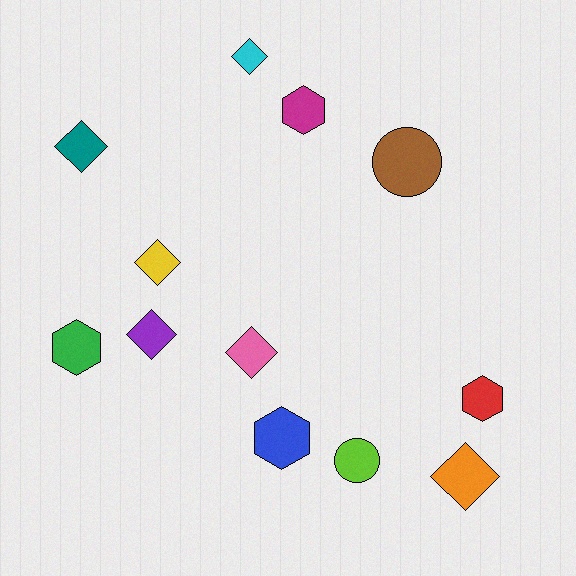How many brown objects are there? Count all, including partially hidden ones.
There is 1 brown object.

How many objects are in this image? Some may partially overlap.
There are 12 objects.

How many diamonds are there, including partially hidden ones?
There are 6 diamonds.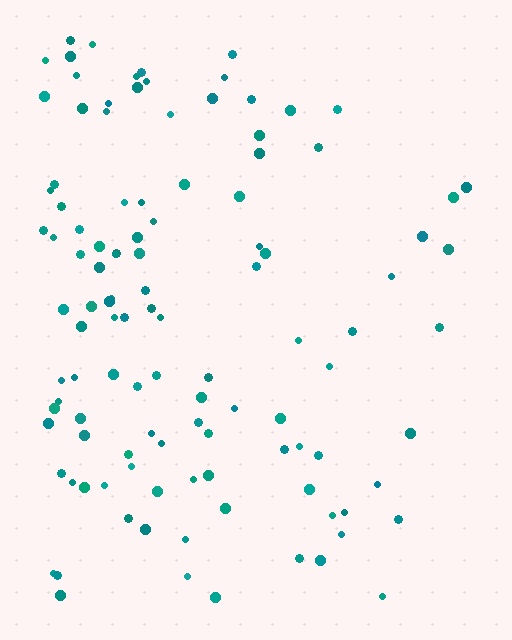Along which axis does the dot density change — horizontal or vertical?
Horizontal.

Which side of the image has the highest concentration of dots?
The left.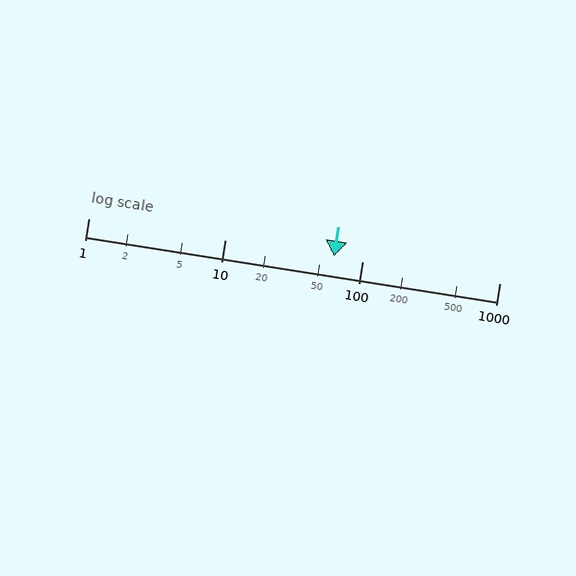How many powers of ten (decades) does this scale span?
The scale spans 3 decades, from 1 to 1000.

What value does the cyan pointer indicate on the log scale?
The pointer indicates approximately 62.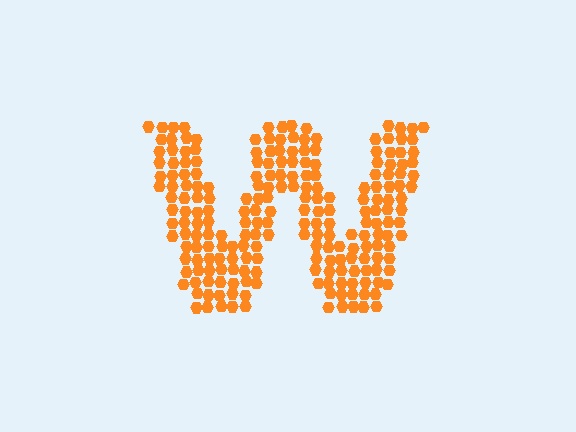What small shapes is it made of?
It is made of small hexagons.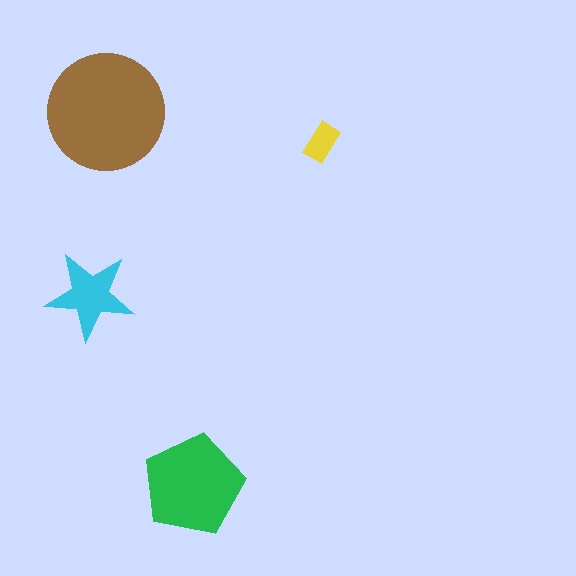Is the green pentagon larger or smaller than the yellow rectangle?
Larger.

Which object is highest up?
The brown circle is topmost.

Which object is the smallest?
The yellow rectangle.